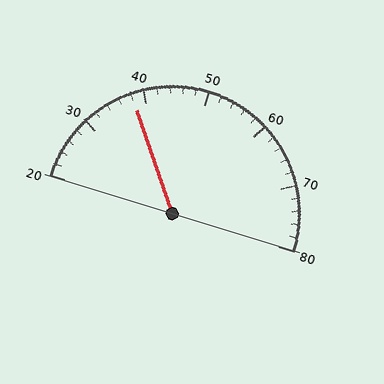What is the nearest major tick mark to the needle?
The nearest major tick mark is 40.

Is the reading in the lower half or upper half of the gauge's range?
The reading is in the lower half of the range (20 to 80).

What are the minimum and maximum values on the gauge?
The gauge ranges from 20 to 80.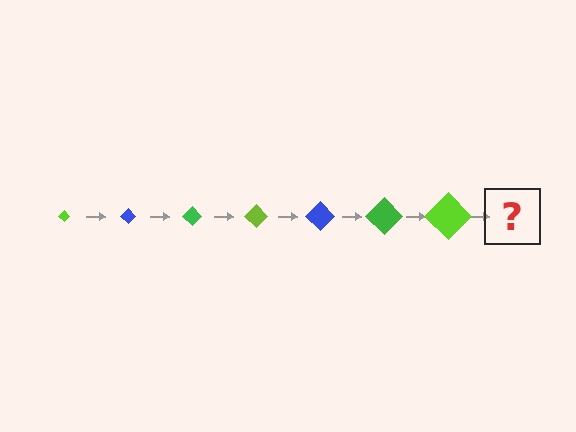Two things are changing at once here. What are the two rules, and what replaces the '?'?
The two rules are that the diamond grows larger each step and the color cycles through lime, blue, and green. The '?' should be a blue diamond, larger than the previous one.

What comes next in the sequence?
The next element should be a blue diamond, larger than the previous one.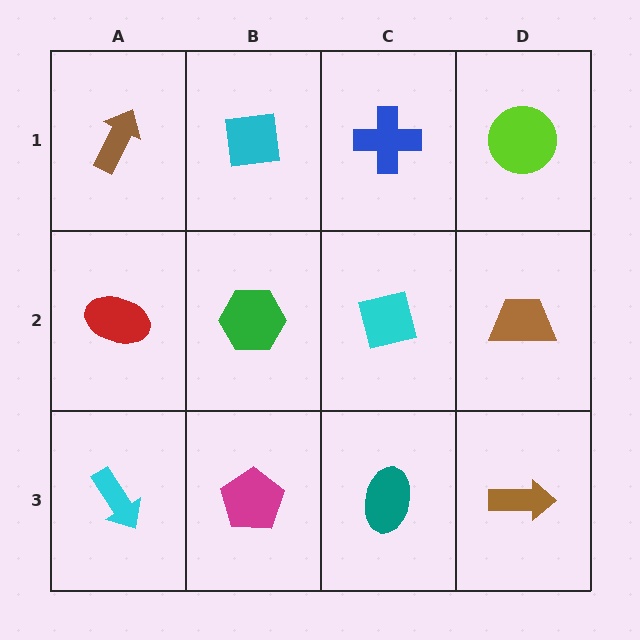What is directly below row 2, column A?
A cyan arrow.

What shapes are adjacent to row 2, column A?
A brown arrow (row 1, column A), a cyan arrow (row 3, column A), a green hexagon (row 2, column B).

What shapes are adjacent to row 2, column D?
A lime circle (row 1, column D), a brown arrow (row 3, column D), a cyan square (row 2, column C).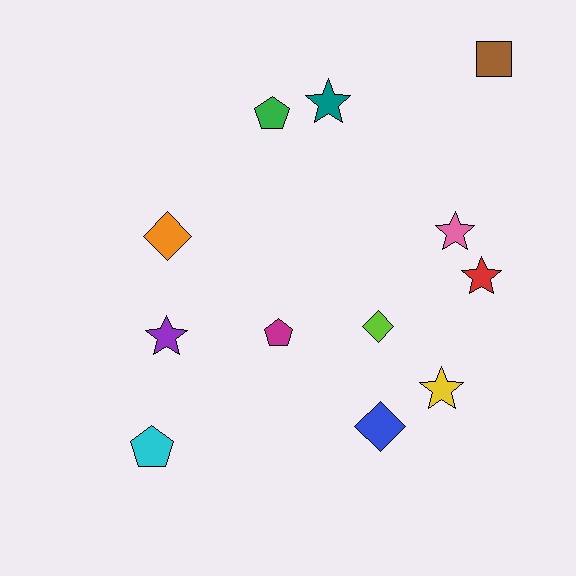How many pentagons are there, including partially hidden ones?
There are 3 pentagons.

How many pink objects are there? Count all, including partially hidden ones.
There is 1 pink object.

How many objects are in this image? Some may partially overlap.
There are 12 objects.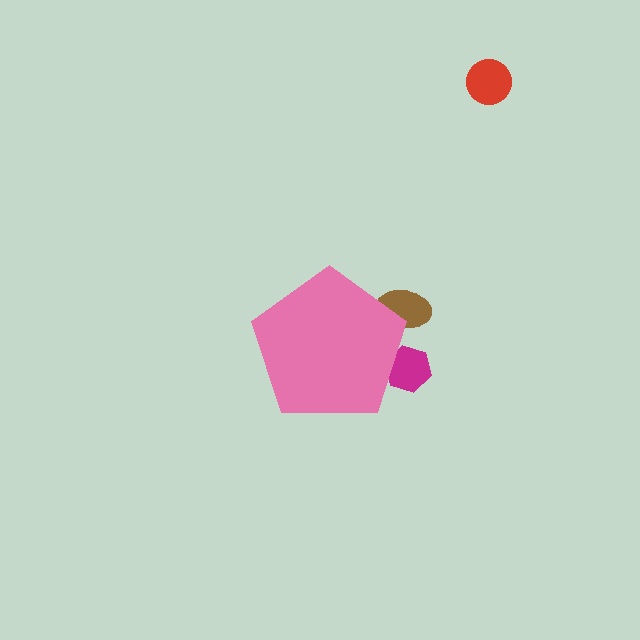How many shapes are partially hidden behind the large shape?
2 shapes are partially hidden.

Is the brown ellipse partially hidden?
Yes, the brown ellipse is partially hidden behind the pink pentagon.